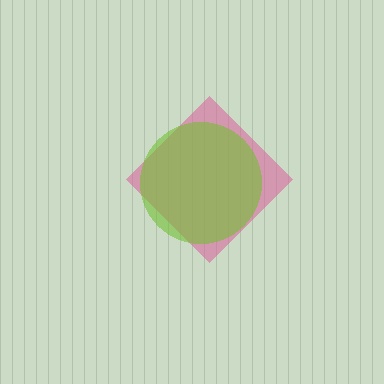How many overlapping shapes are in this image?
There are 2 overlapping shapes in the image.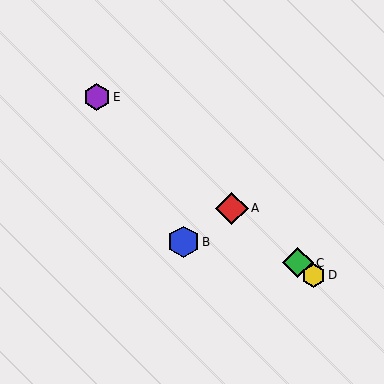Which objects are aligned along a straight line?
Objects A, C, D, E are aligned along a straight line.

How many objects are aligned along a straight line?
4 objects (A, C, D, E) are aligned along a straight line.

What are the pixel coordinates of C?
Object C is at (298, 263).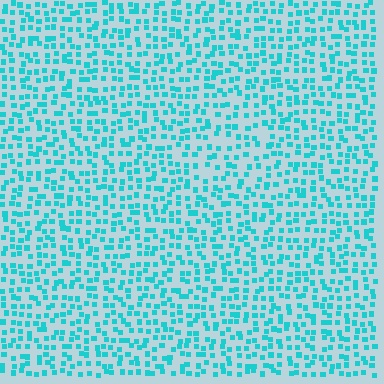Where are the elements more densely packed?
The elements are more densely packed outside the triangle boundary.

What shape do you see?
I see a triangle.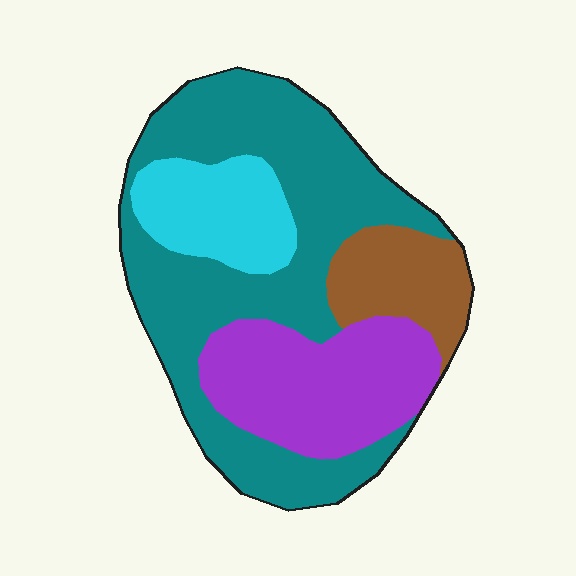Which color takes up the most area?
Teal, at roughly 50%.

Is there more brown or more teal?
Teal.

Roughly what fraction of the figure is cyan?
Cyan covers 14% of the figure.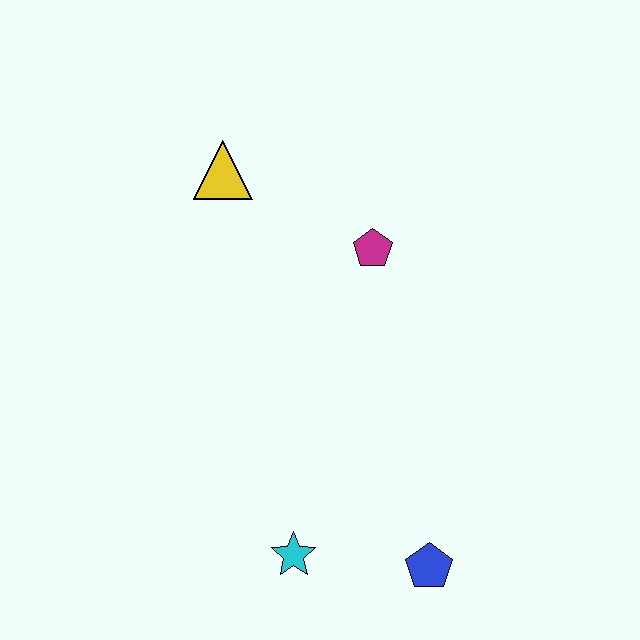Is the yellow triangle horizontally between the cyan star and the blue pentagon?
No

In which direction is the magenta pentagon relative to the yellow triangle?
The magenta pentagon is to the right of the yellow triangle.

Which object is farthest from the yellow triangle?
The blue pentagon is farthest from the yellow triangle.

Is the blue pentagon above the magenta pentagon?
No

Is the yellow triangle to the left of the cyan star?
Yes